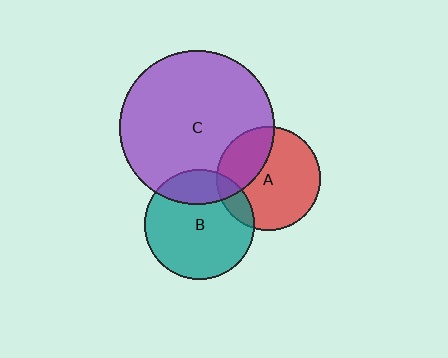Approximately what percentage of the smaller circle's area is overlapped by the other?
Approximately 25%.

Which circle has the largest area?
Circle C (purple).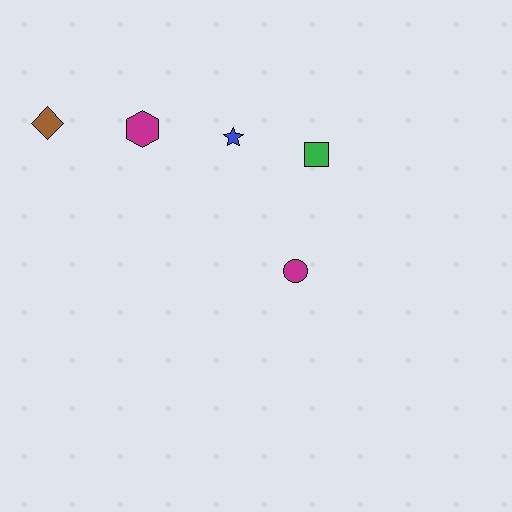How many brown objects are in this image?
There is 1 brown object.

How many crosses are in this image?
There are no crosses.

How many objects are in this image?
There are 5 objects.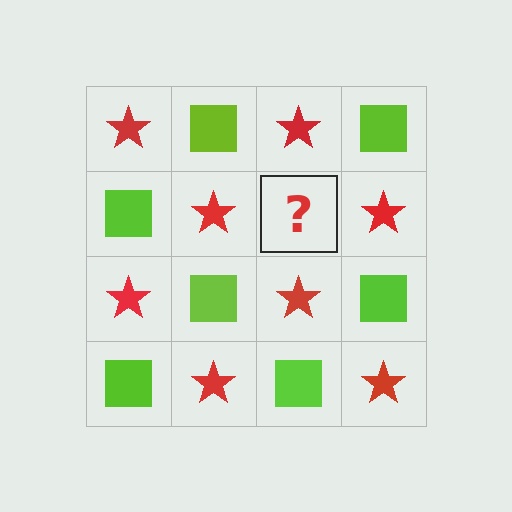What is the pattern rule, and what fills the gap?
The rule is that it alternates red star and lime square in a checkerboard pattern. The gap should be filled with a lime square.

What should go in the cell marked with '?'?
The missing cell should contain a lime square.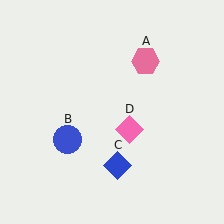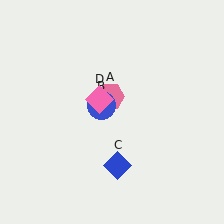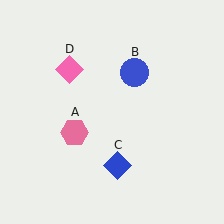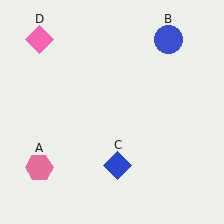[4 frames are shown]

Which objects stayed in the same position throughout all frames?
Blue diamond (object C) remained stationary.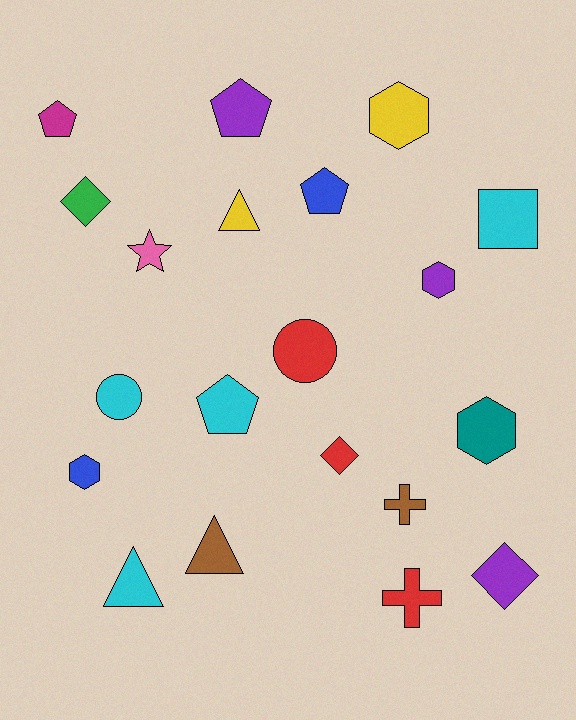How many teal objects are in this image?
There is 1 teal object.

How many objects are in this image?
There are 20 objects.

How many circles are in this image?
There are 2 circles.